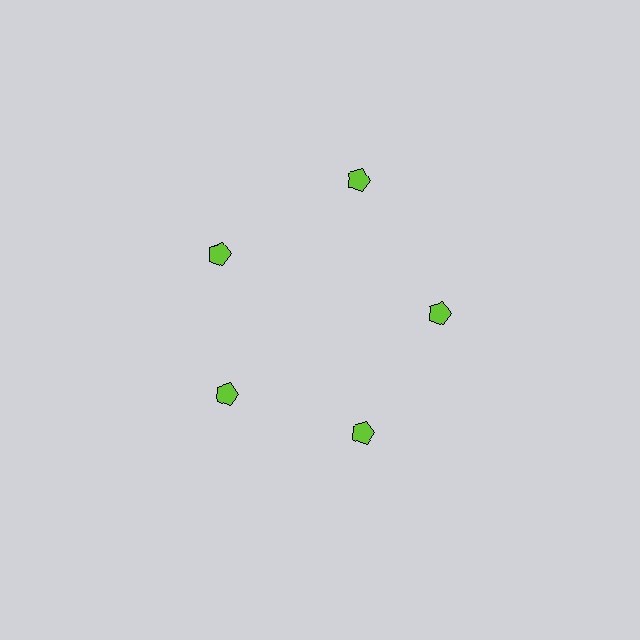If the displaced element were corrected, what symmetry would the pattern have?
It would have 5-fold rotational symmetry — the pattern would map onto itself every 72 degrees.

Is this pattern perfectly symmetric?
No. The 5 lime pentagons are arranged in a ring, but one element near the 1 o'clock position is pushed outward from the center, breaking the 5-fold rotational symmetry.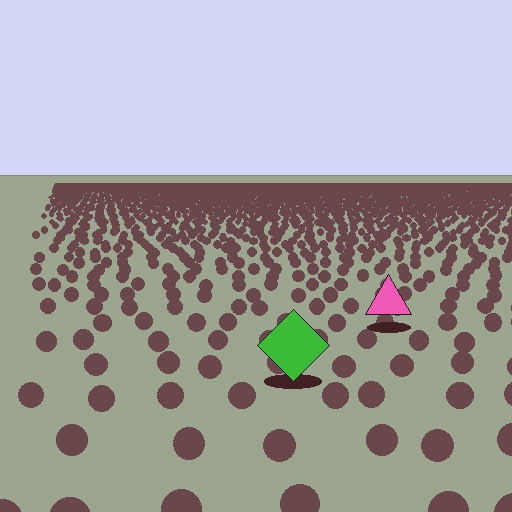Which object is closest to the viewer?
The green diamond is closest. The texture marks near it are larger and more spread out.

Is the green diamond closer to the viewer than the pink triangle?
Yes. The green diamond is closer — you can tell from the texture gradient: the ground texture is coarser near it.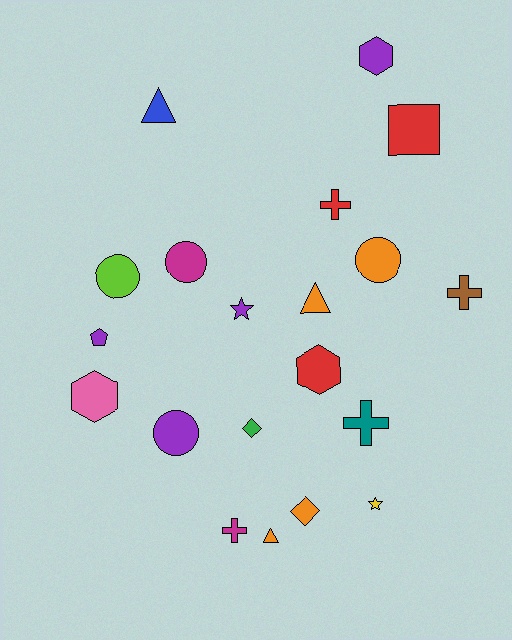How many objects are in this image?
There are 20 objects.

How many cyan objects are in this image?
There are no cyan objects.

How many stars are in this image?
There are 2 stars.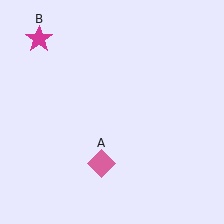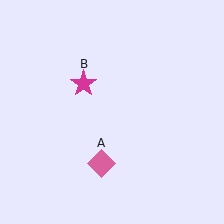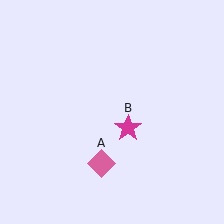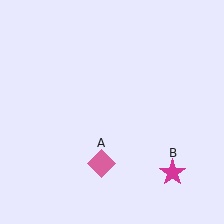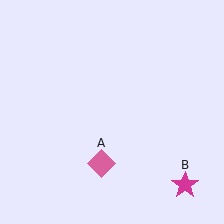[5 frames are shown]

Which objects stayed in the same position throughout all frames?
Pink diamond (object A) remained stationary.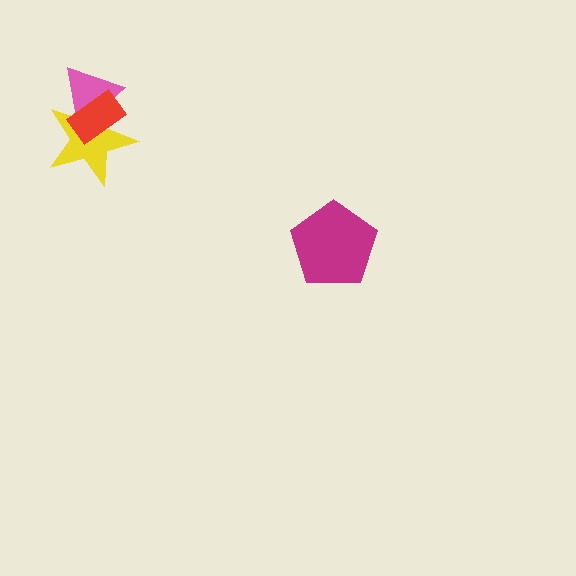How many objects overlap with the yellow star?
2 objects overlap with the yellow star.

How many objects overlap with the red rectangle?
2 objects overlap with the red rectangle.